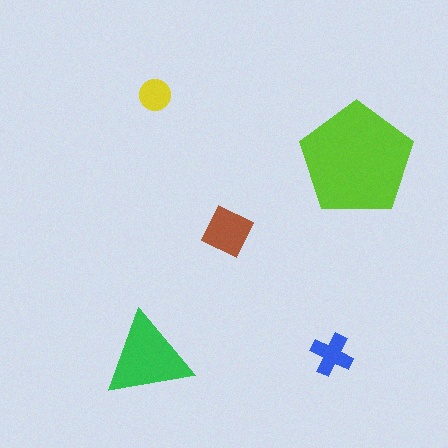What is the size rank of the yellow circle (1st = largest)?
5th.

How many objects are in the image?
There are 5 objects in the image.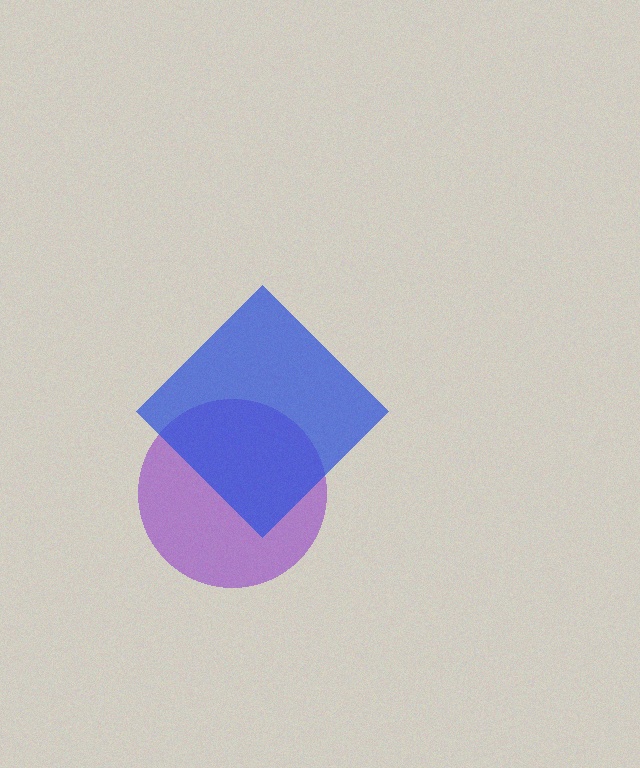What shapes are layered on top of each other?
The layered shapes are: a purple circle, a blue diamond.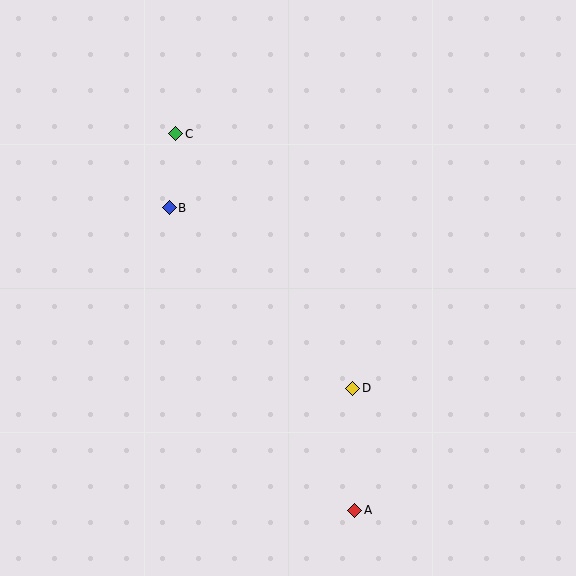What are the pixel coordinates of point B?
Point B is at (169, 208).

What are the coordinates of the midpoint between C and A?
The midpoint between C and A is at (265, 322).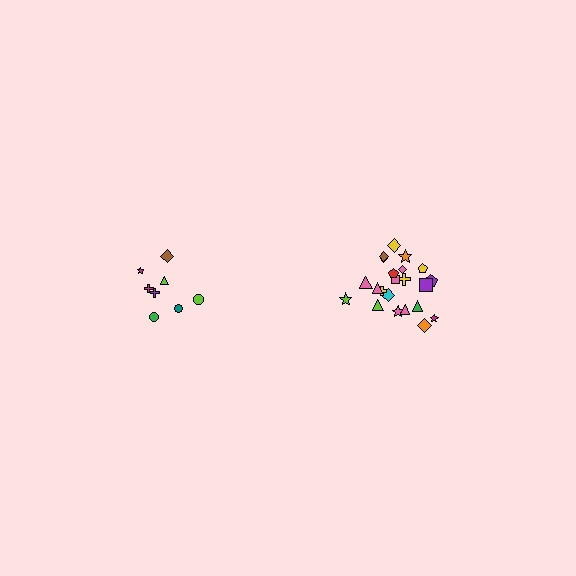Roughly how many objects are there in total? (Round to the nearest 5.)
Roughly 30 objects in total.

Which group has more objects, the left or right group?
The right group.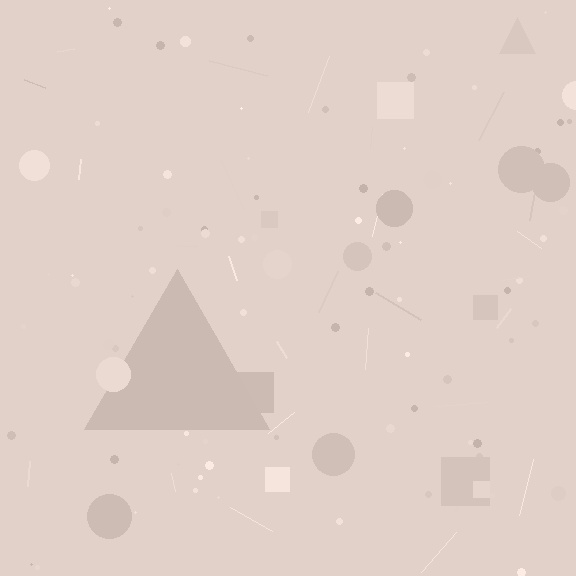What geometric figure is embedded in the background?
A triangle is embedded in the background.